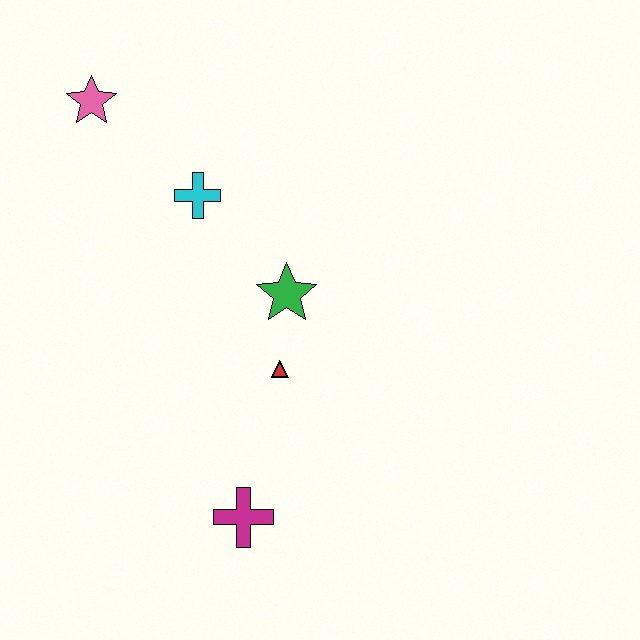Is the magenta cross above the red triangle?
No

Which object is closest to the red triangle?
The green star is closest to the red triangle.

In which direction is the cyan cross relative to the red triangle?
The cyan cross is above the red triangle.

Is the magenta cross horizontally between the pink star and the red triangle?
Yes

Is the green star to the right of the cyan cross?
Yes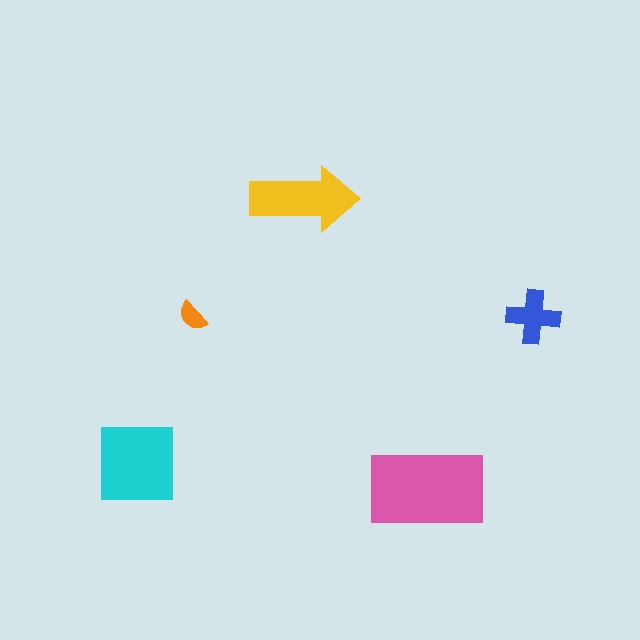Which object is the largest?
The pink rectangle.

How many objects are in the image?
There are 5 objects in the image.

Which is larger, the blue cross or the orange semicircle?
The blue cross.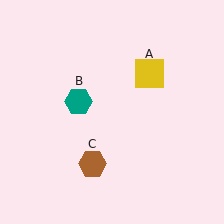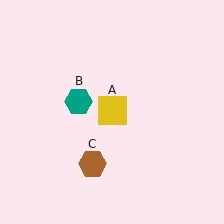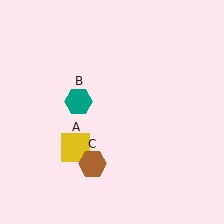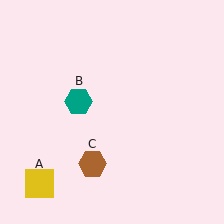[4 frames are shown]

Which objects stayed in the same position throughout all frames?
Teal hexagon (object B) and brown hexagon (object C) remained stationary.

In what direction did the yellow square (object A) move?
The yellow square (object A) moved down and to the left.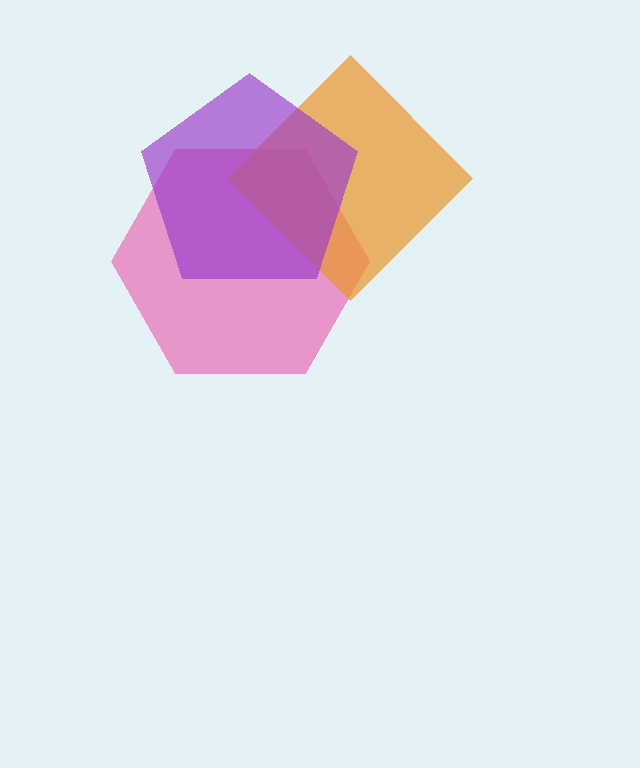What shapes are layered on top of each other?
The layered shapes are: a pink hexagon, an orange diamond, a purple pentagon.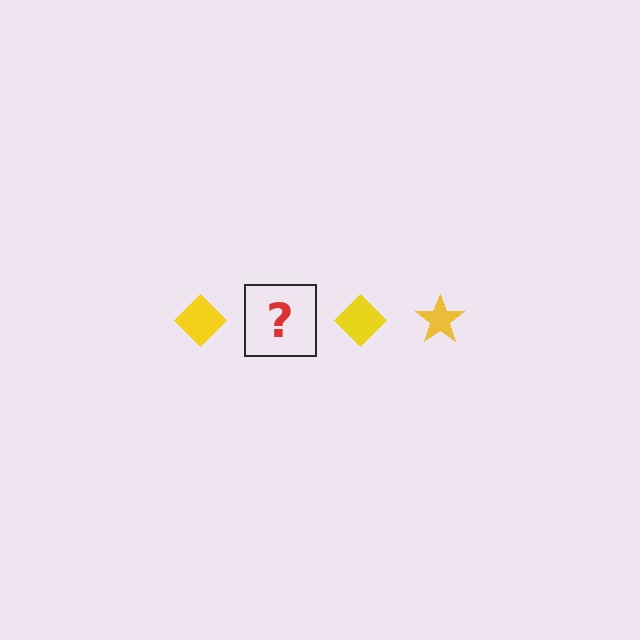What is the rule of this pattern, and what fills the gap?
The rule is that the pattern cycles through diamond, star shapes in yellow. The gap should be filled with a yellow star.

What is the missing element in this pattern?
The missing element is a yellow star.